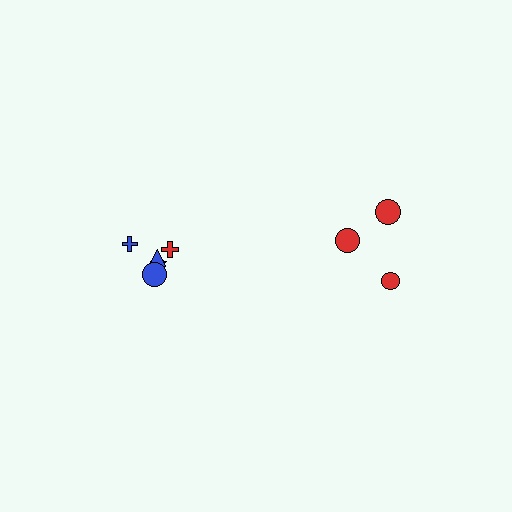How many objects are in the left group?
There are 5 objects.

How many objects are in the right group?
There are 3 objects.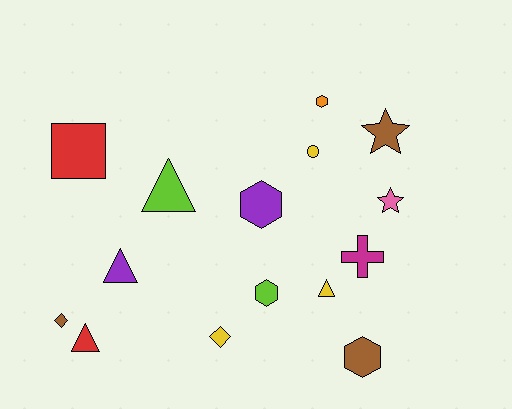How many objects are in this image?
There are 15 objects.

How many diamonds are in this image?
There are 2 diamonds.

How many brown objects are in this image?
There are 3 brown objects.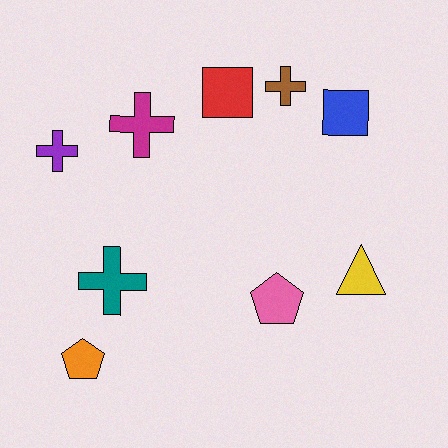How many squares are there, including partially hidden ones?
There are 2 squares.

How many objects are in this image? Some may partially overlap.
There are 9 objects.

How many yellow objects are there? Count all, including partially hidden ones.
There is 1 yellow object.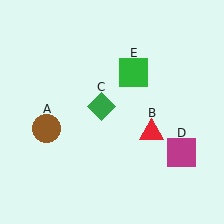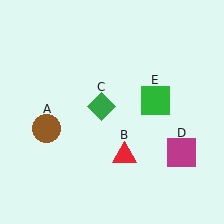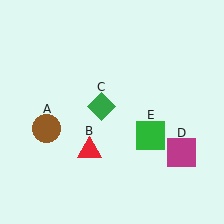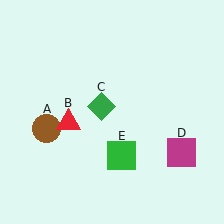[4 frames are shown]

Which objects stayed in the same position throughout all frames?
Brown circle (object A) and green diamond (object C) and magenta square (object D) remained stationary.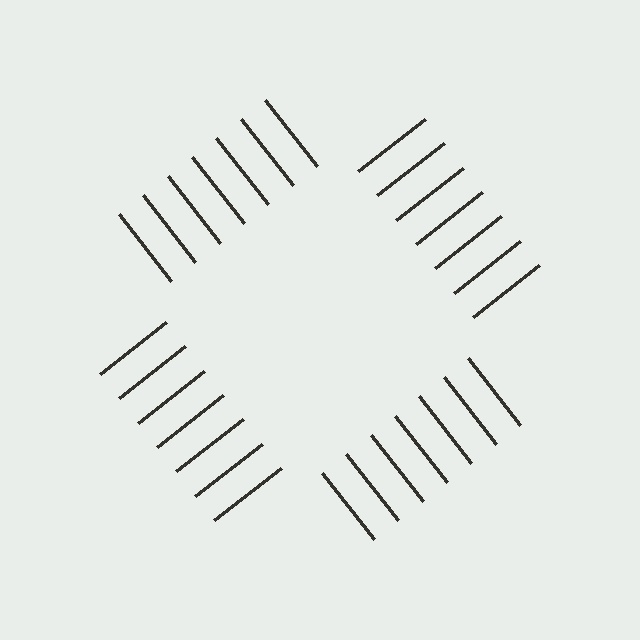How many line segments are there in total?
28 — 7 along each of the 4 edges.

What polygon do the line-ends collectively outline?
An illusory square — the line segments terminate on its edges but no continuous stroke is drawn.